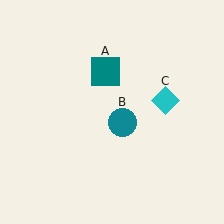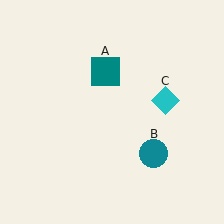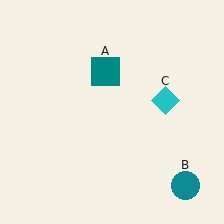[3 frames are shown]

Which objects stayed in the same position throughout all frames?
Teal square (object A) and cyan diamond (object C) remained stationary.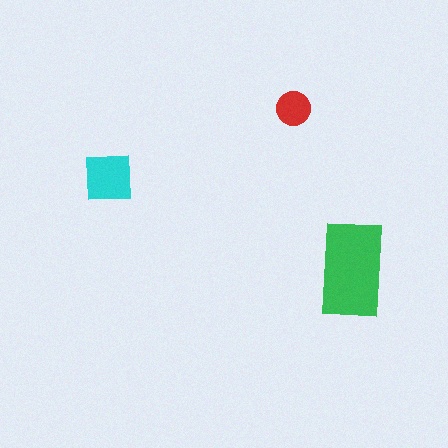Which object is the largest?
The green rectangle.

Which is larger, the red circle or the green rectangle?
The green rectangle.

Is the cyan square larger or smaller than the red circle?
Larger.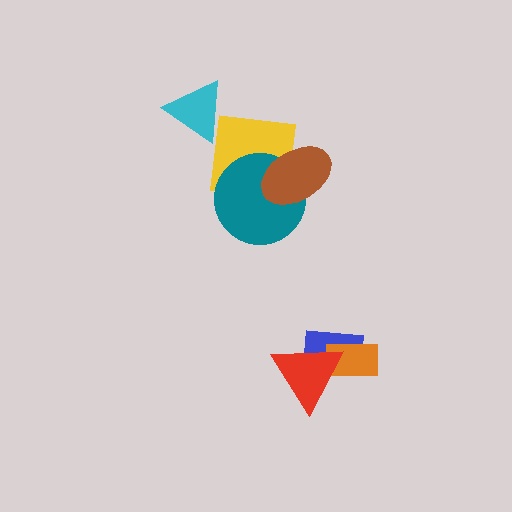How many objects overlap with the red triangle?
2 objects overlap with the red triangle.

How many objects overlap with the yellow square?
2 objects overlap with the yellow square.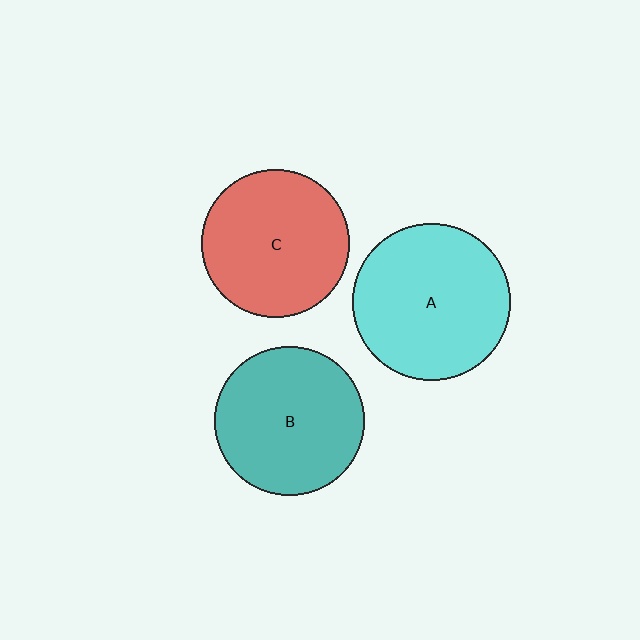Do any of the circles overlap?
No, none of the circles overlap.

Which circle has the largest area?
Circle A (cyan).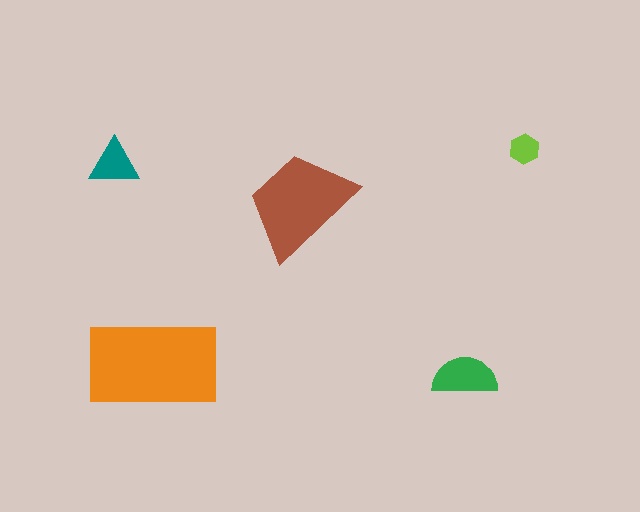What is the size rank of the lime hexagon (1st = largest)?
5th.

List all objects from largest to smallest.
The orange rectangle, the brown trapezoid, the green semicircle, the teal triangle, the lime hexagon.